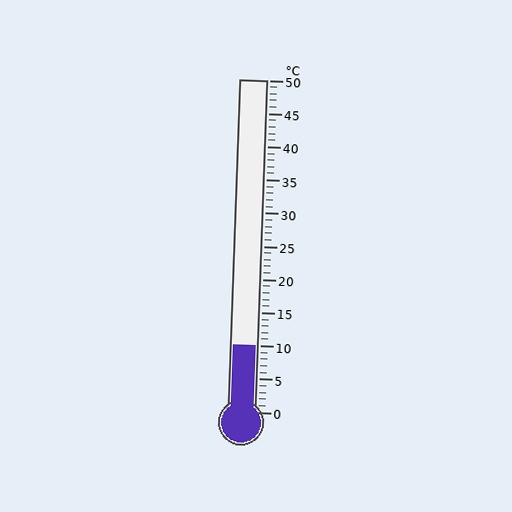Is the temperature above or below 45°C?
The temperature is below 45°C.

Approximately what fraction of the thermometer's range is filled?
The thermometer is filled to approximately 20% of its range.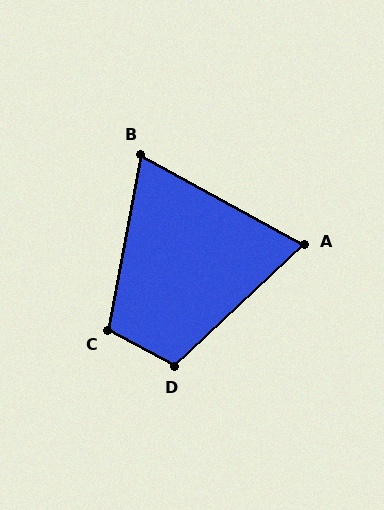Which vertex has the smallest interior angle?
B, at approximately 72 degrees.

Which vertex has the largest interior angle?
D, at approximately 108 degrees.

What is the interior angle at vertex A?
Approximately 72 degrees (acute).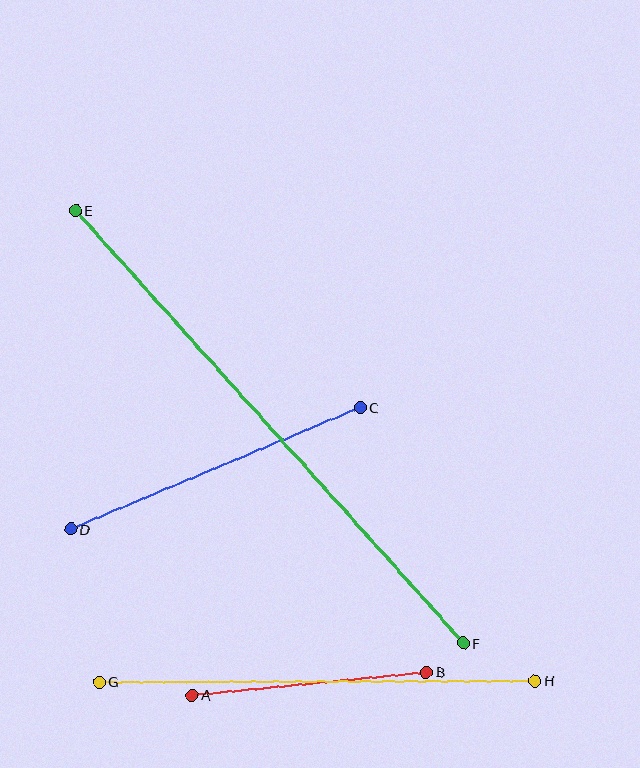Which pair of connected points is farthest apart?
Points E and F are farthest apart.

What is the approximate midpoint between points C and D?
The midpoint is at approximately (215, 468) pixels.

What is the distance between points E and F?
The distance is approximately 581 pixels.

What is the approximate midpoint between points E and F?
The midpoint is at approximately (269, 427) pixels.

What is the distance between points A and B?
The distance is approximately 235 pixels.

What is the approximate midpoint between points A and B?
The midpoint is at approximately (309, 684) pixels.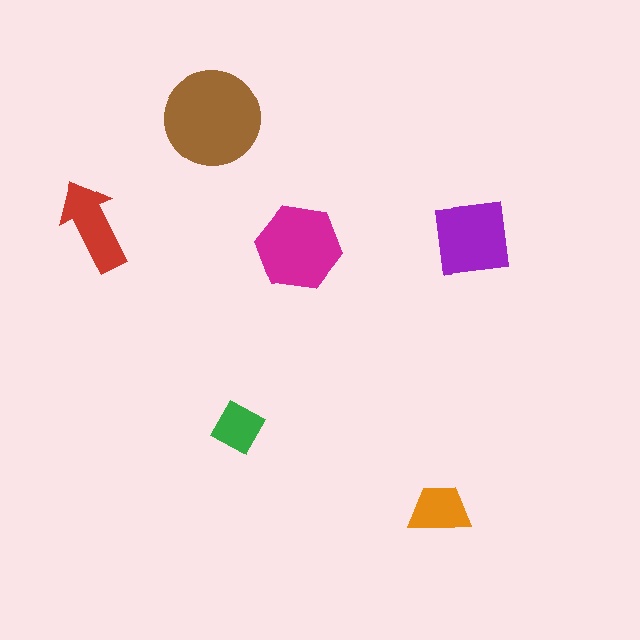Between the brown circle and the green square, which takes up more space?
The brown circle.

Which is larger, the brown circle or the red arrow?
The brown circle.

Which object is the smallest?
The green square.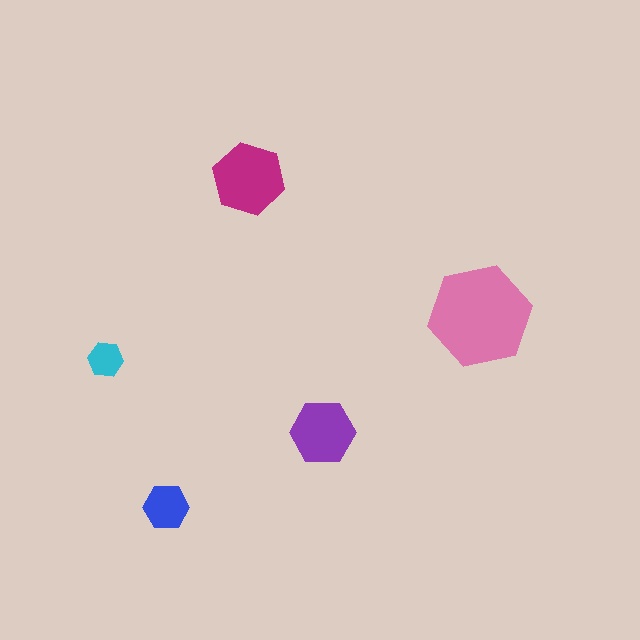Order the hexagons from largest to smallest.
the pink one, the magenta one, the purple one, the blue one, the cyan one.